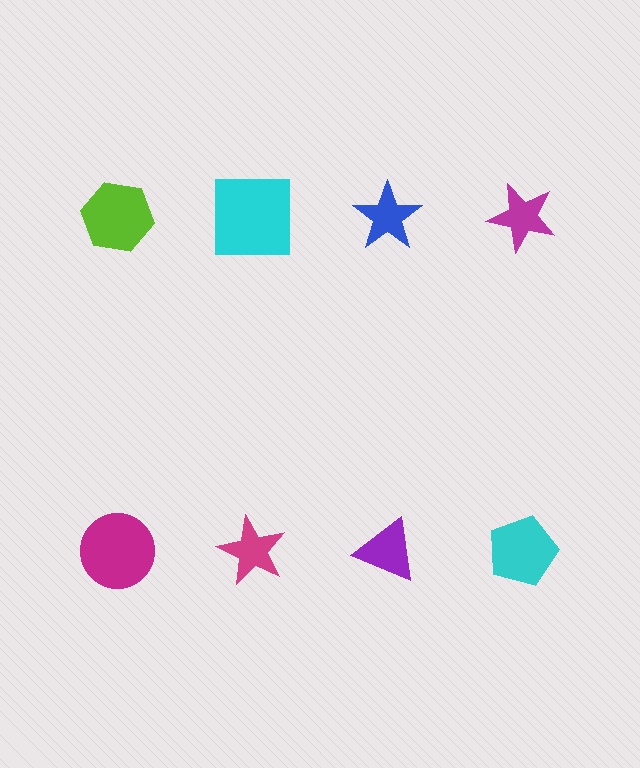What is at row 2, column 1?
A magenta circle.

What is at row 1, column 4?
A magenta star.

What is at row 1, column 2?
A cyan square.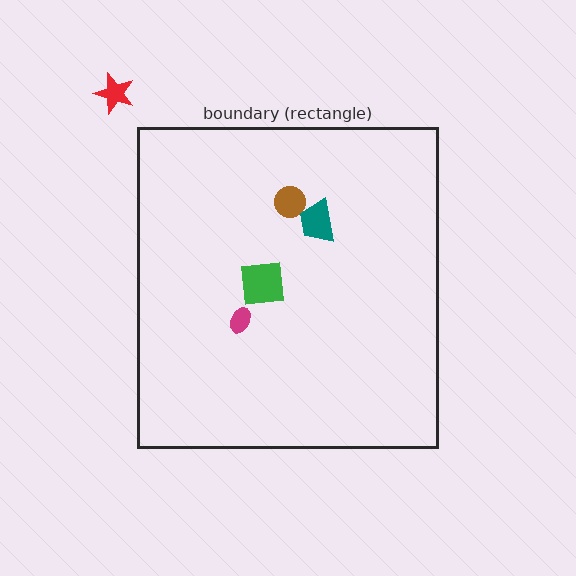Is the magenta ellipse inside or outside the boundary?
Inside.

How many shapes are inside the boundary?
4 inside, 1 outside.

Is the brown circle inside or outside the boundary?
Inside.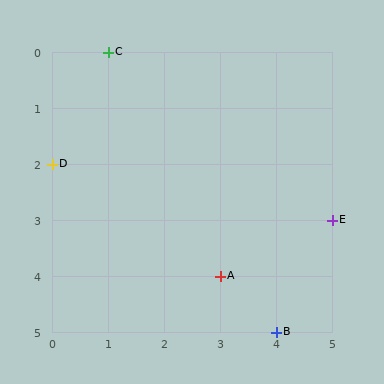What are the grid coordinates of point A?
Point A is at grid coordinates (3, 4).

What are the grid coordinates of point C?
Point C is at grid coordinates (1, 0).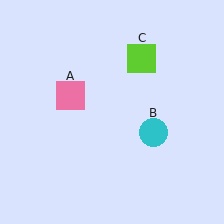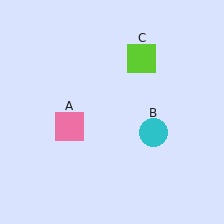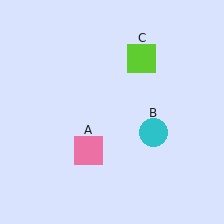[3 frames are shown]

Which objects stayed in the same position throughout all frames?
Cyan circle (object B) and lime square (object C) remained stationary.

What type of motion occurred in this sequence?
The pink square (object A) rotated counterclockwise around the center of the scene.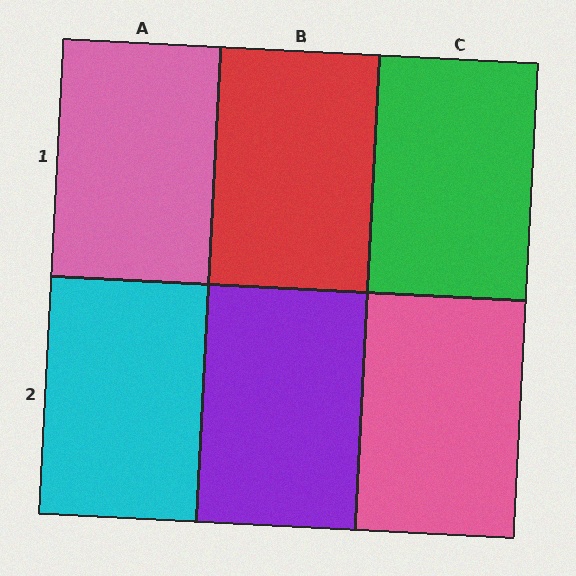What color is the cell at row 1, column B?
Red.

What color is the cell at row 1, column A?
Pink.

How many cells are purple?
1 cell is purple.